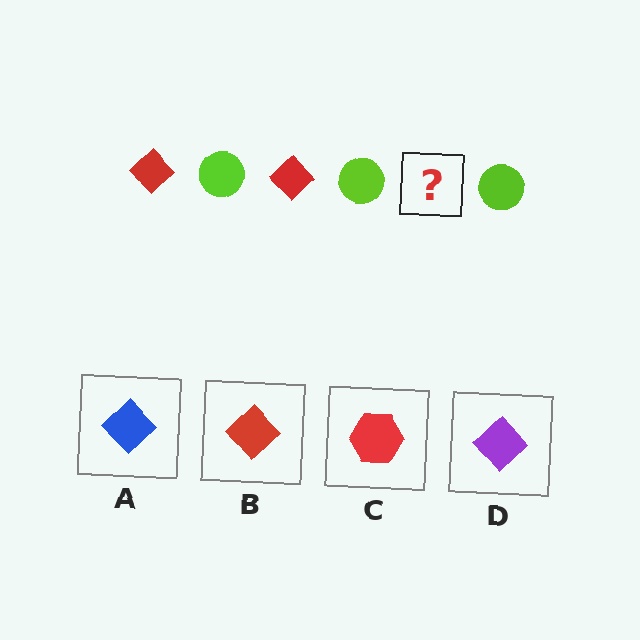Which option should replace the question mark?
Option B.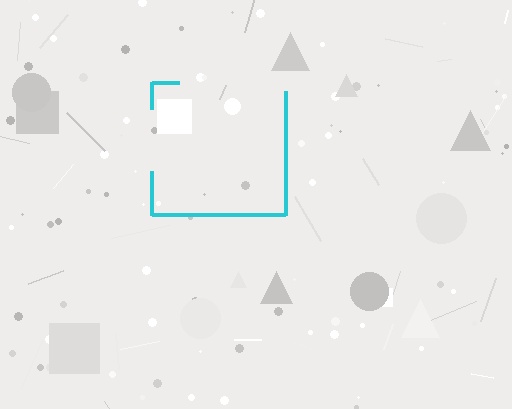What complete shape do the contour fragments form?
The contour fragments form a square.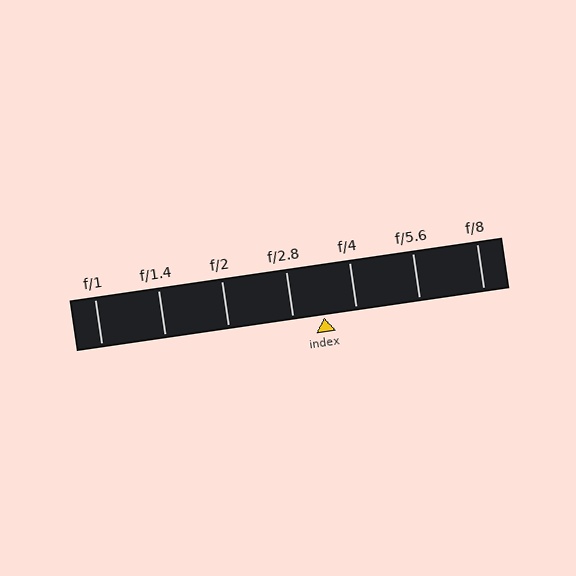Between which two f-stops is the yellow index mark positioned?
The index mark is between f/2.8 and f/4.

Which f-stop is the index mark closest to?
The index mark is closest to f/2.8.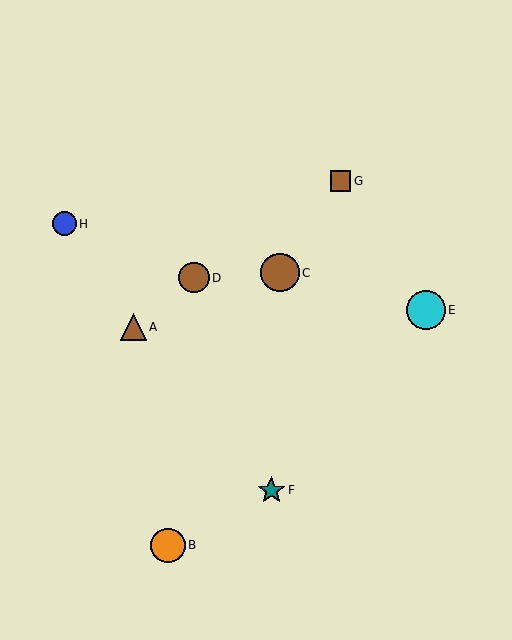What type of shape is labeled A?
Shape A is a brown triangle.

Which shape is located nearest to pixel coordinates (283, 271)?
The brown circle (labeled C) at (280, 273) is nearest to that location.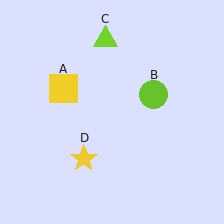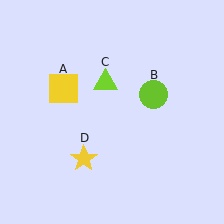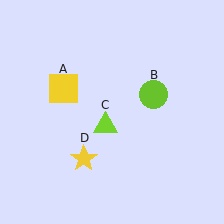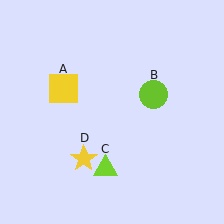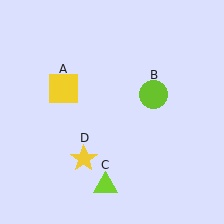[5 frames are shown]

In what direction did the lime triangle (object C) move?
The lime triangle (object C) moved down.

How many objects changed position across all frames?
1 object changed position: lime triangle (object C).